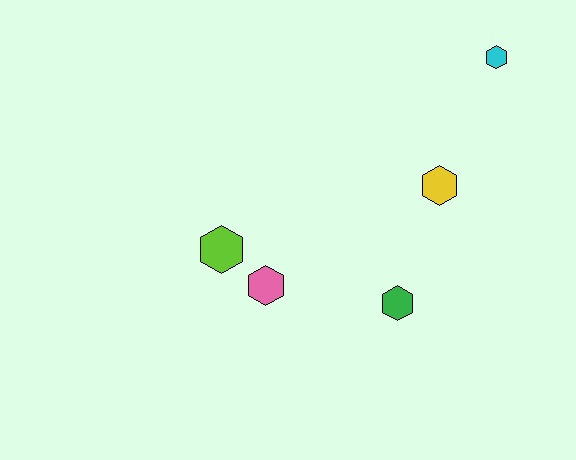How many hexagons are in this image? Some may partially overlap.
There are 5 hexagons.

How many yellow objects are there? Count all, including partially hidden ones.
There is 1 yellow object.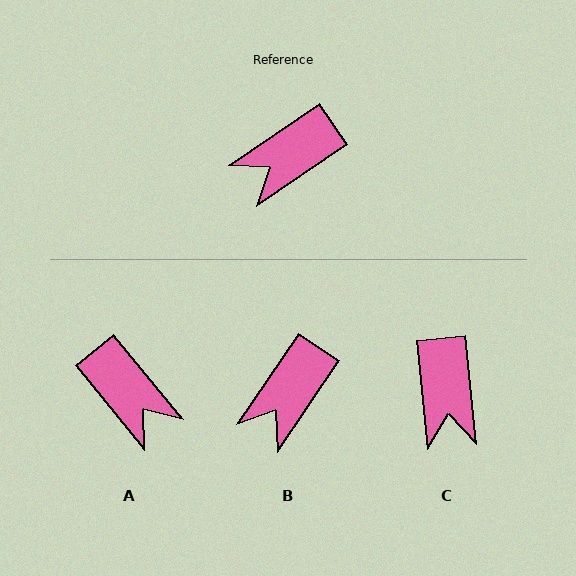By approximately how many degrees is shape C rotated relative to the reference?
Approximately 61 degrees counter-clockwise.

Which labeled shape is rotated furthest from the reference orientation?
A, about 95 degrees away.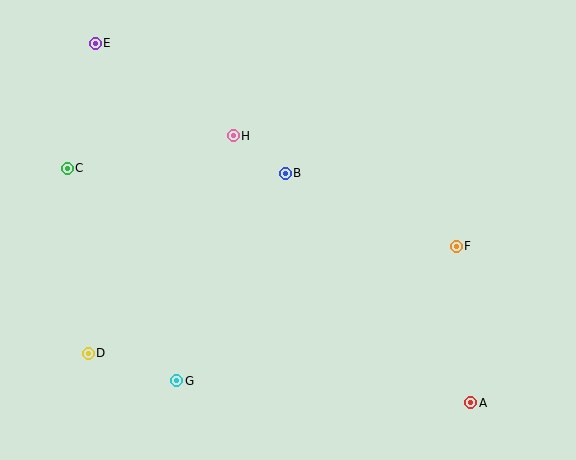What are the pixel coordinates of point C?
Point C is at (67, 168).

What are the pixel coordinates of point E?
Point E is at (95, 43).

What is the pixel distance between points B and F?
The distance between B and F is 186 pixels.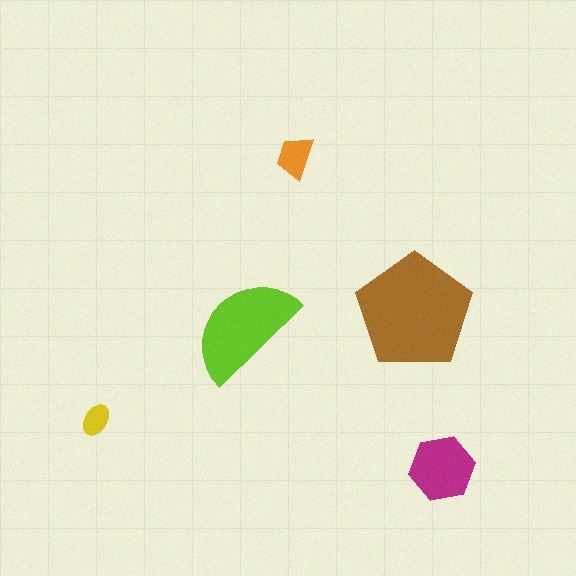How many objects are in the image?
There are 5 objects in the image.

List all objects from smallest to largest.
The yellow ellipse, the orange trapezoid, the magenta hexagon, the lime semicircle, the brown pentagon.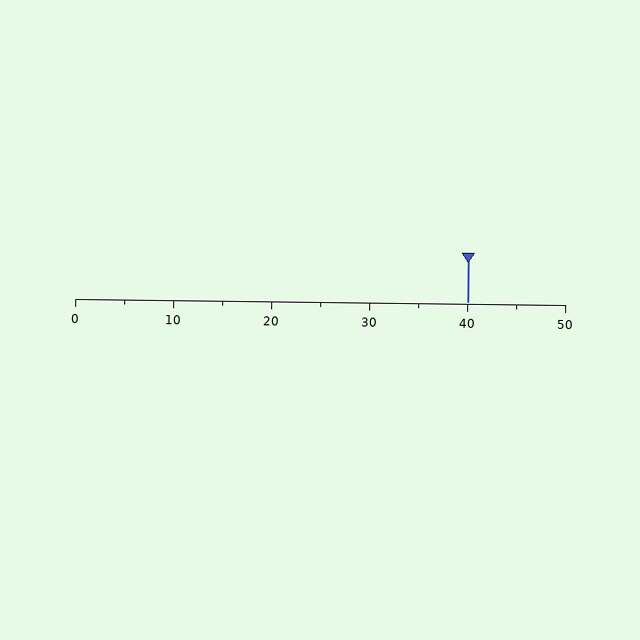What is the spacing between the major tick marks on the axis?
The major ticks are spaced 10 apart.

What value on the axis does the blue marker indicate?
The marker indicates approximately 40.